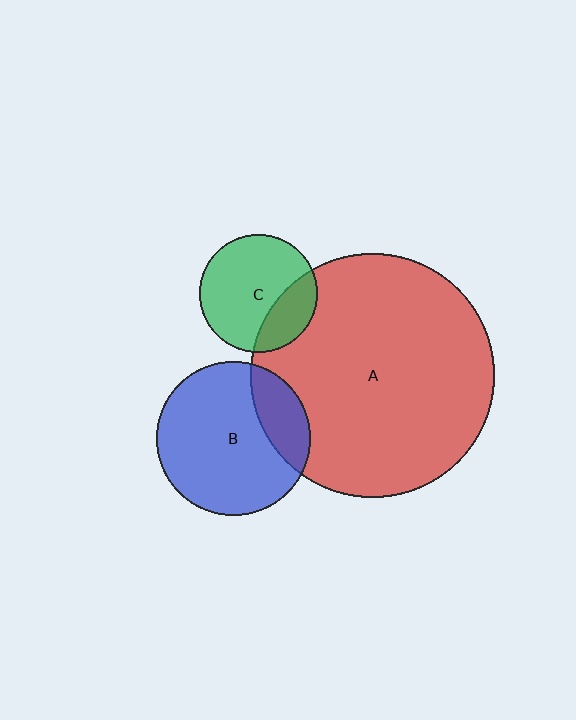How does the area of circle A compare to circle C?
Approximately 4.3 times.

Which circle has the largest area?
Circle A (red).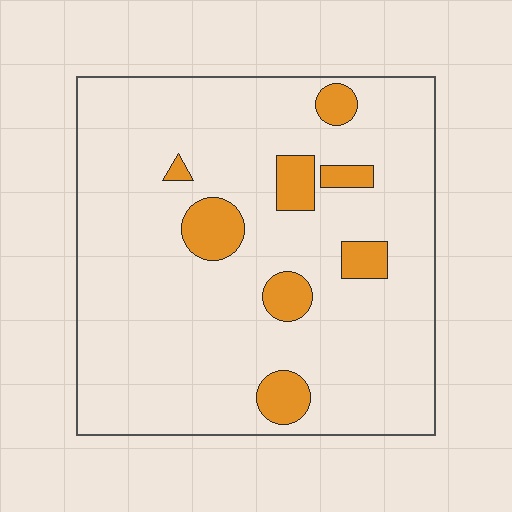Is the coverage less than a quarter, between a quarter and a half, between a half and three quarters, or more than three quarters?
Less than a quarter.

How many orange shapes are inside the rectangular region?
8.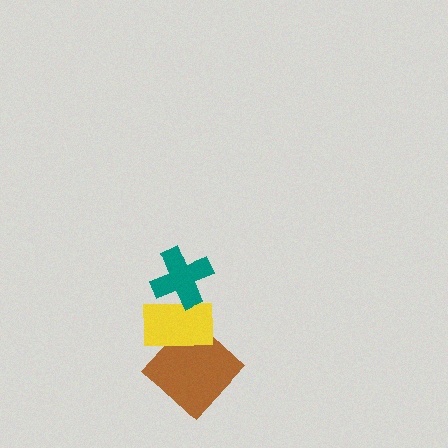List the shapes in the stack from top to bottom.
From top to bottom: the teal cross, the yellow rectangle, the brown diamond.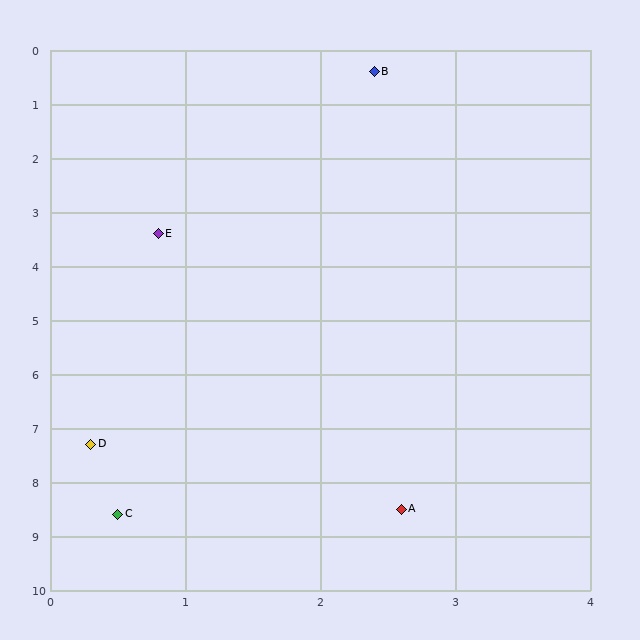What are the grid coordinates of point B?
Point B is at approximately (2.4, 0.4).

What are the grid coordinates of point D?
Point D is at approximately (0.3, 7.3).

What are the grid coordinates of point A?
Point A is at approximately (2.6, 8.5).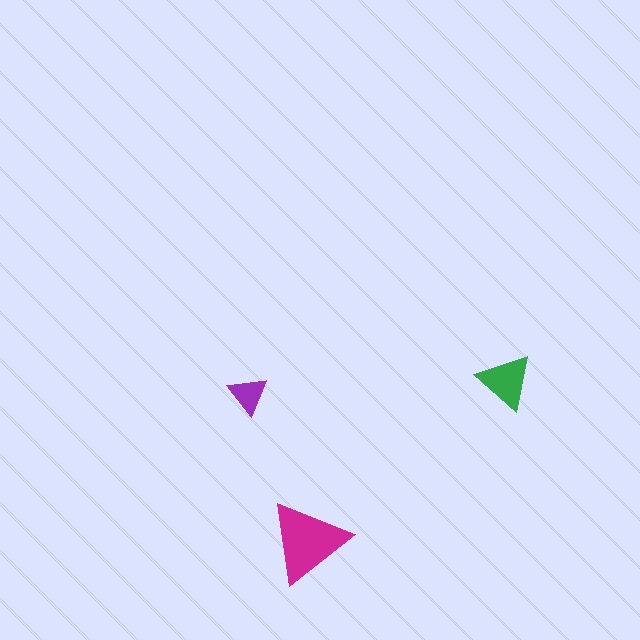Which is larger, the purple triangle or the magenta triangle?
The magenta one.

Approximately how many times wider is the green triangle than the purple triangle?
About 1.5 times wider.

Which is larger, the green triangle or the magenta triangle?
The magenta one.